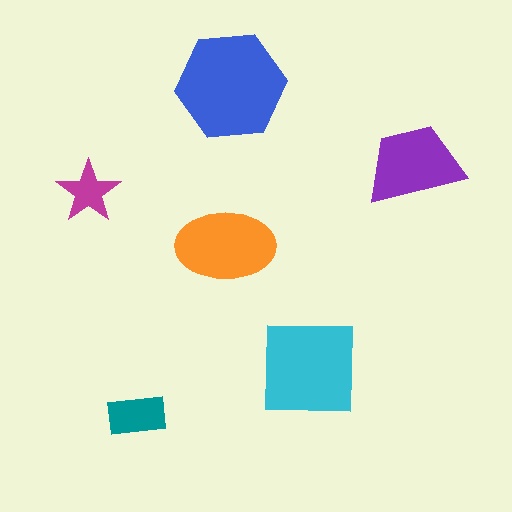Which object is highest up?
The blue hexagon is topmost.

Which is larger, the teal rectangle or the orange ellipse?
The orange ellipse.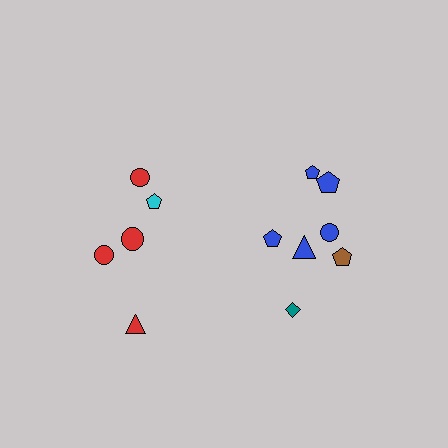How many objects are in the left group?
There are 5 objects.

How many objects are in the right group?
There are 7 objects.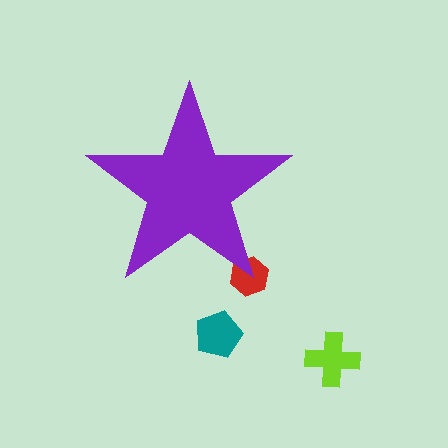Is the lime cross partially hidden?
No, the lime cross is fully visible.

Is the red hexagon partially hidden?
Yes, the red hexagon is partially hidden behind the purple star.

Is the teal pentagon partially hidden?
No, the teal pentagon is fully visible.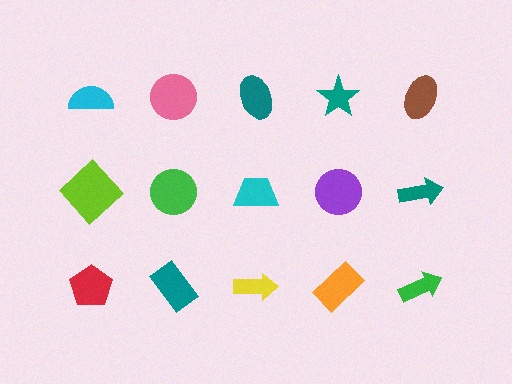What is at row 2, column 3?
A cyan trapezoid.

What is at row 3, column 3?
A yellow arrow.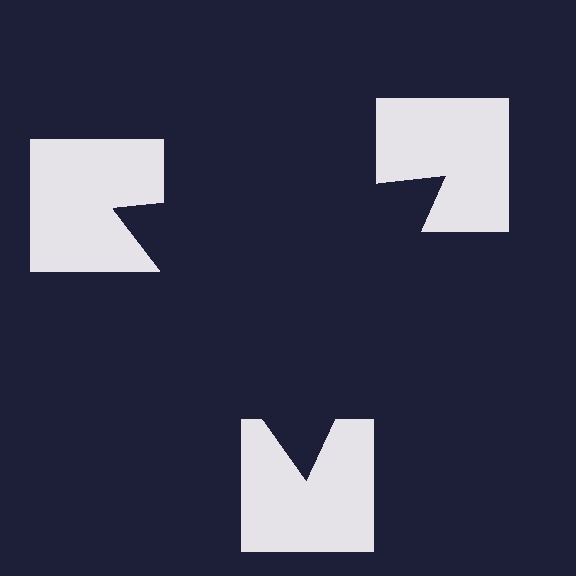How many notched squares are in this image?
There are 3 — one at each vertex of the illusory triangle.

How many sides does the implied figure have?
3 sides.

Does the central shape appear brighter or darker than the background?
It typically appears slightly darker than the background, even though no actual brightness change is drawn.